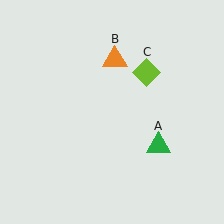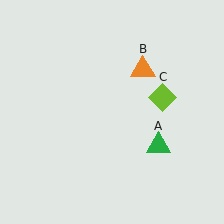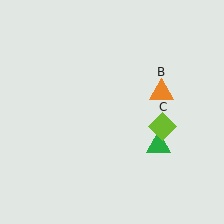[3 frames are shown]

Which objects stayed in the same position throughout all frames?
Green triangle (object A) remained stationary.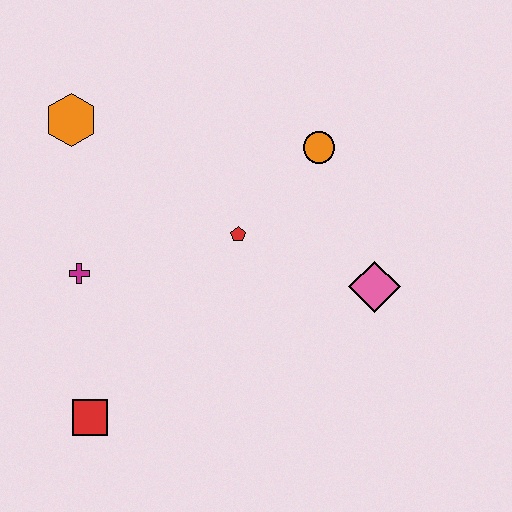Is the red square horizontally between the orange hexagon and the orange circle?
Yes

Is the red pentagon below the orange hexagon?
Yes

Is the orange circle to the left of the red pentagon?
No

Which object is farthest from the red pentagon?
The red square is farthest from the red pentagon.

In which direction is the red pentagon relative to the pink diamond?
The red pentagon is to the left of the pink diamond.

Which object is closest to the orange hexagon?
The magenta cross is closest to the orange hexagon.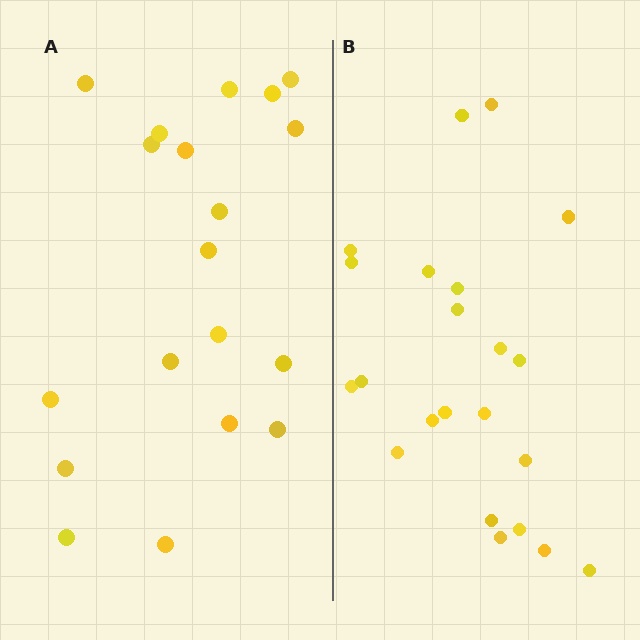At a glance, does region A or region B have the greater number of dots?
Region B (the right region) has more dots.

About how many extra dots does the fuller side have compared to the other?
Region B has just a few more — roughly 2 or 3 more dots than region A.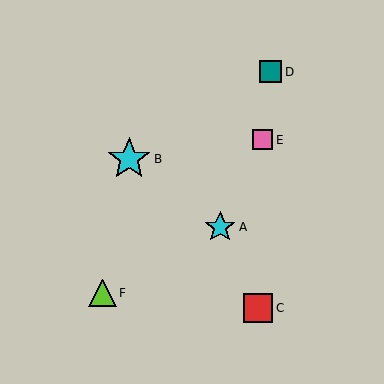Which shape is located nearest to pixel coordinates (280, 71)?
The teal square (labeled D) at (270, 72) is nearest to that location.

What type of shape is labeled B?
Shape B is a cyan star.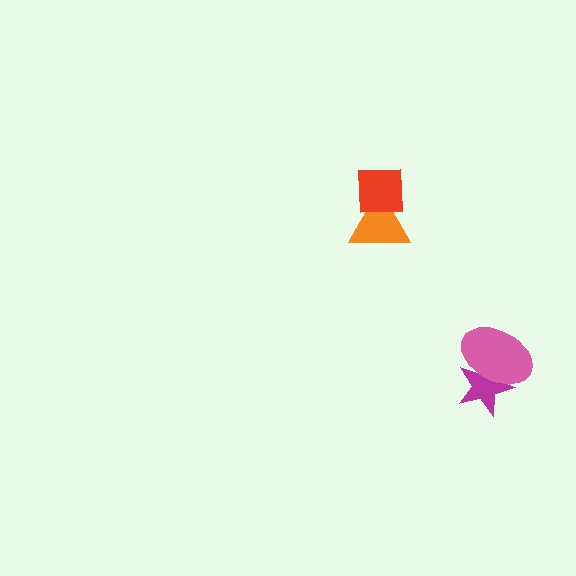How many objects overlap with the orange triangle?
1 object overlaps with the orange triangle.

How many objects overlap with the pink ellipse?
1 object overlaps with the pink ellipse.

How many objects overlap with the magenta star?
1 object overlaps with the magenta star.